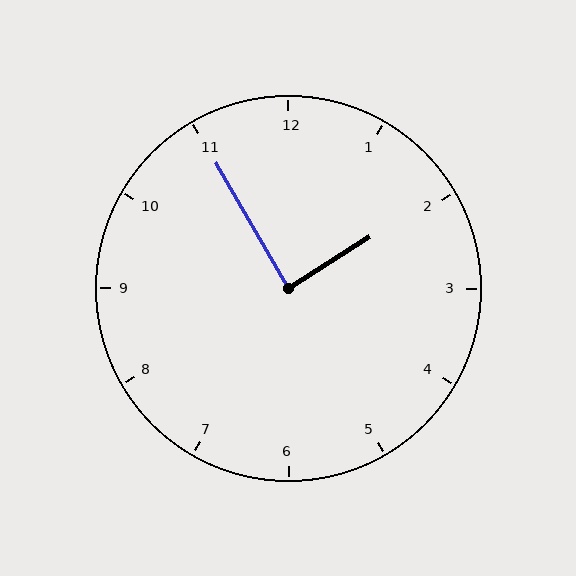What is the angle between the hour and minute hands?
Approximately 88 degrees.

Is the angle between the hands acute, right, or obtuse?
It is right.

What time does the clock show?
1:55.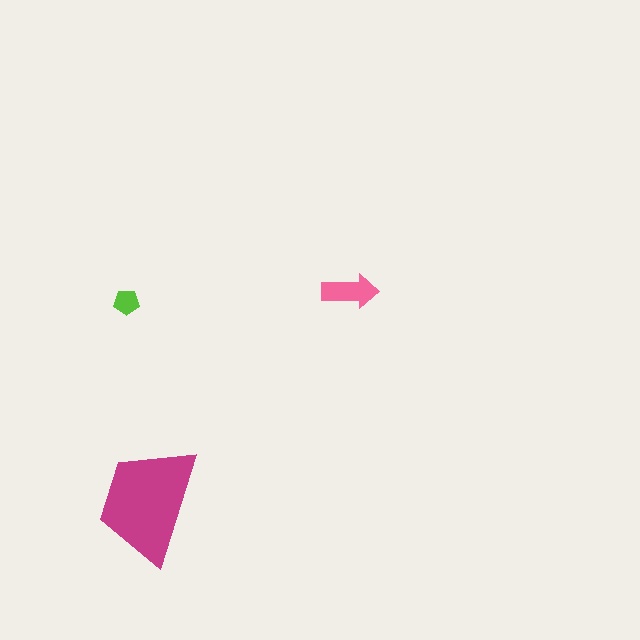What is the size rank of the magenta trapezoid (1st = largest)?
1st.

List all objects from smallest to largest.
The lime pentagon, the pink arrow, the magenta trapezoid.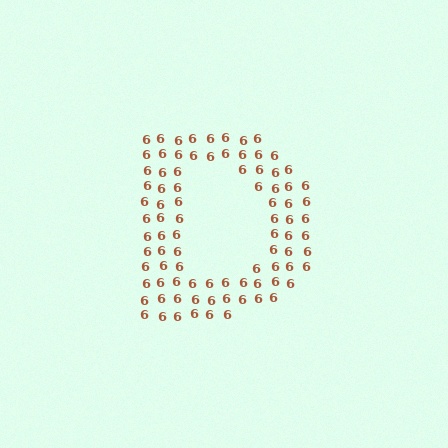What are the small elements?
The small elements are digit 6's.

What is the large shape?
The large shape is the letter D.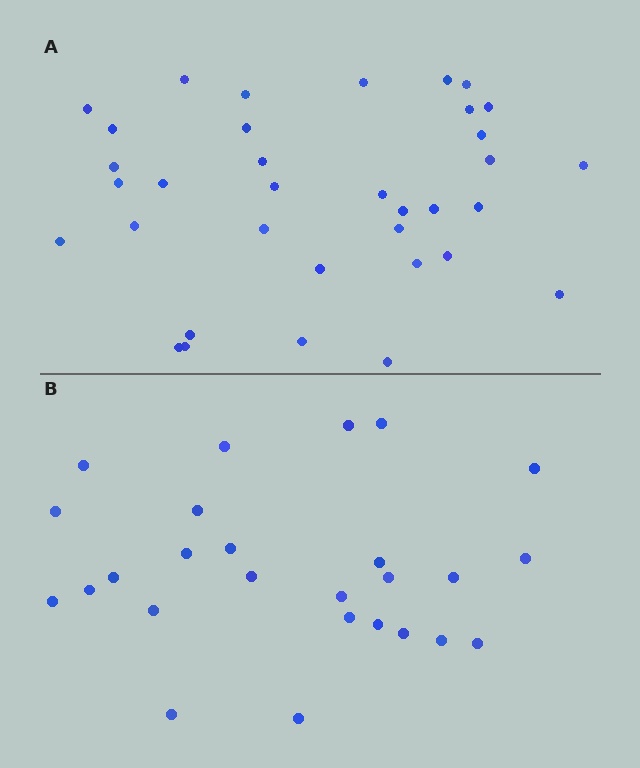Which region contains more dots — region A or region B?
Region A (the top region) has more dots.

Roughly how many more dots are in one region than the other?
Region A has roughly 8 or so more dots than region B.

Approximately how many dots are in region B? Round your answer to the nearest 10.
About 30 dots. (The exact count is 26, which rounds to 30.)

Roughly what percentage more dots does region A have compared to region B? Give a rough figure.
About 35% more.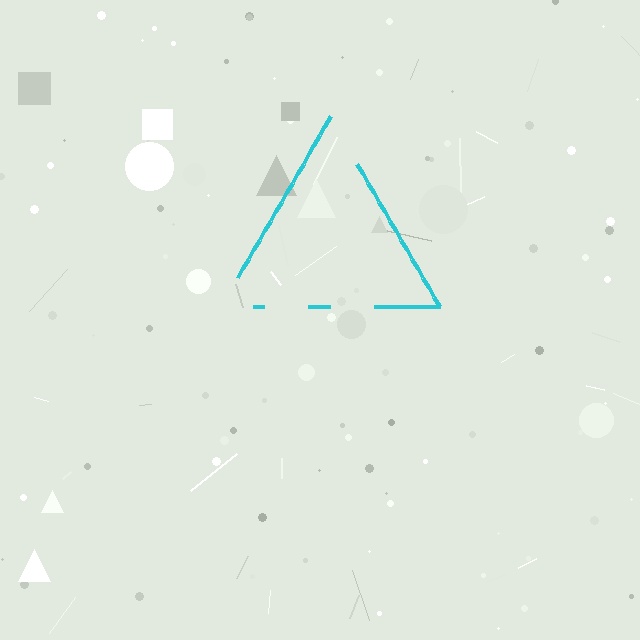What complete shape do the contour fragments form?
The contour fragments form a triangle.